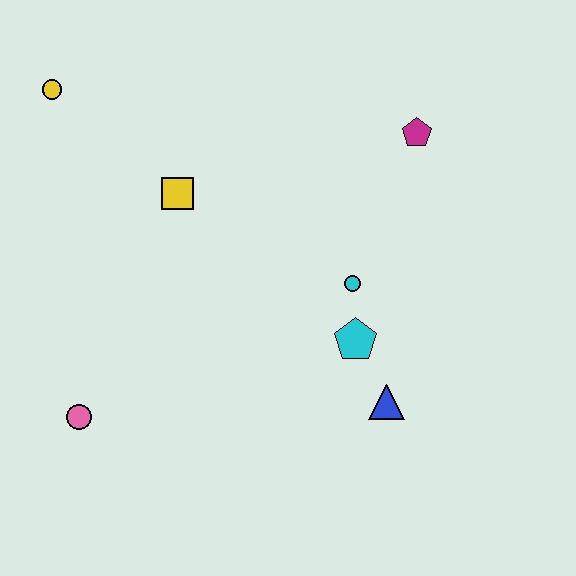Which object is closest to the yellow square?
The yellow circle is closest to the yellow square.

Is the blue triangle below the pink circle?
No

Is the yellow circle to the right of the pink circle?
No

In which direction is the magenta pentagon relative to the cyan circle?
The magenta pentagon is above the cyan circle.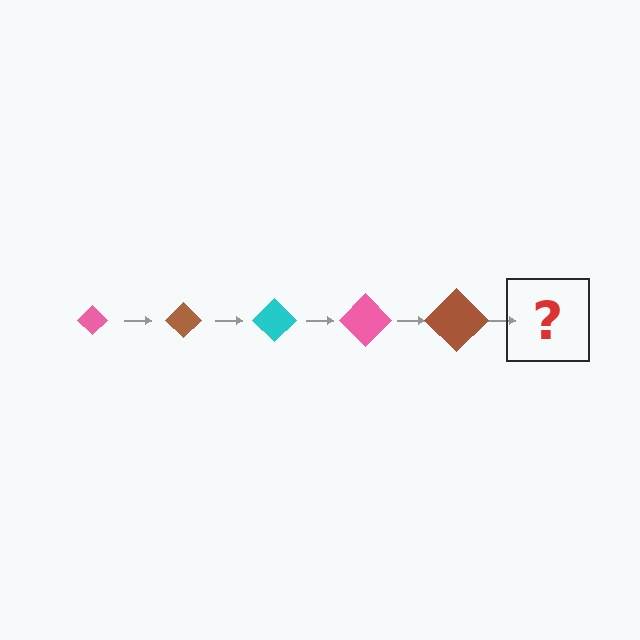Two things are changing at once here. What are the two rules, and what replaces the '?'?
The two rules are that the diamond grows larger each step and the color cycles through pink, brown, and cyan. The '?' should be a cyan diamond, larger than the previous one.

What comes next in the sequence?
The next element should be a cyan diamond, larger than the previous one.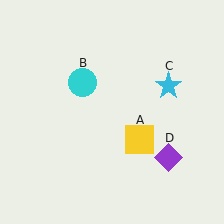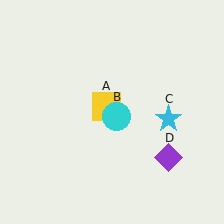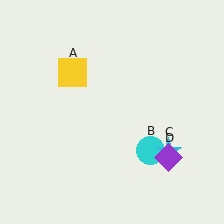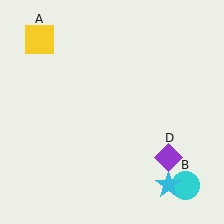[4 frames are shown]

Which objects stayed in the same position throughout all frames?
Purple diamond (object D) remained stationary.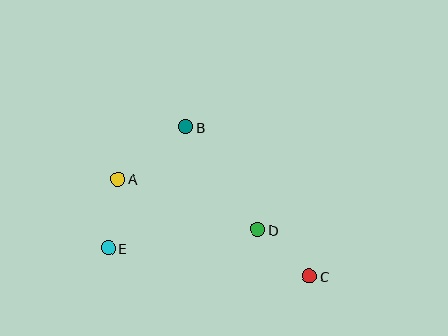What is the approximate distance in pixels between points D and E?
The distance between D and E is approximately 150 pixels.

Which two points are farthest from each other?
Points A and C are farthest from each other.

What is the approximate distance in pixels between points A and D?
The distance between A and D is approximately 149 pixels.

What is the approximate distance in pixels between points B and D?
The distance between B and D is approximately 125 pixels.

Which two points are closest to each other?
Points C and D are closest to each other.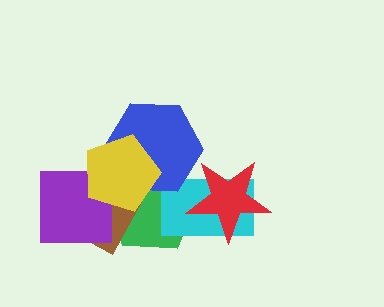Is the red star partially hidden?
No, no other shape covers it.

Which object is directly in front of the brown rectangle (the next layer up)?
The blue hexagon is directly in front of the brown rectangle.